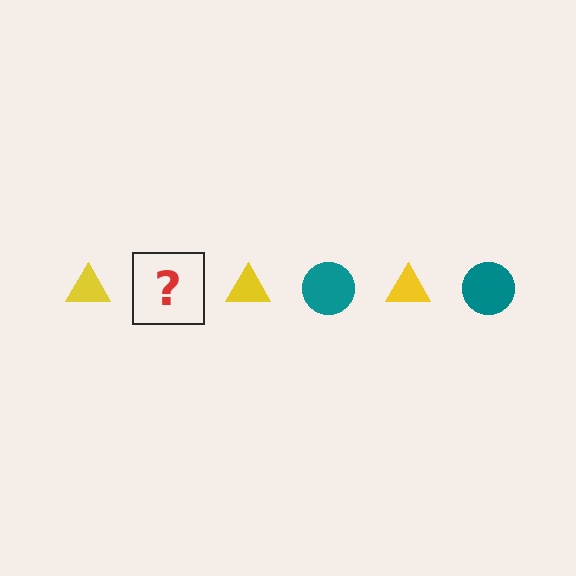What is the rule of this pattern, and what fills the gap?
The rule is that the pattern alternates between yellow triangle and teal circle. The gap should be filled with a teal circle.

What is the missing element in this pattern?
The missing element is a teal circle.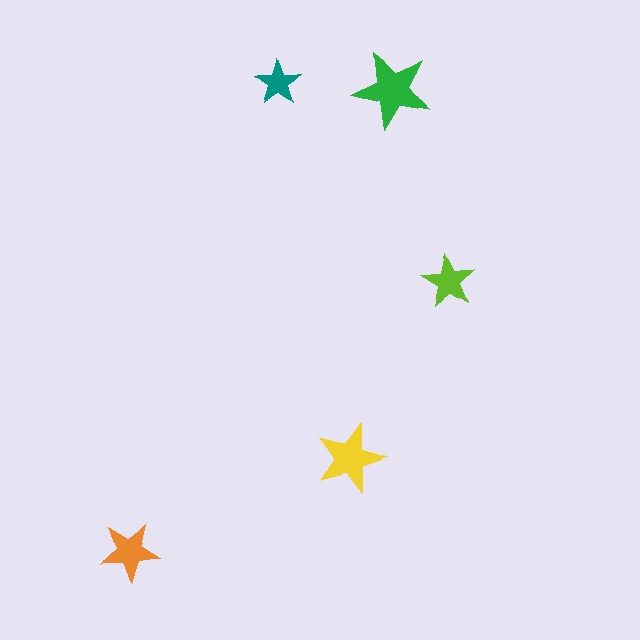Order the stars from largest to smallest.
the green one, the yellow one, the orange one, the lime one, the teal one.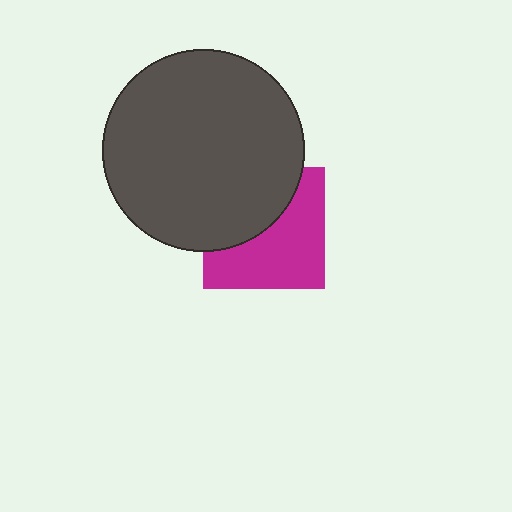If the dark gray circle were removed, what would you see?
You would see the complete magenta square.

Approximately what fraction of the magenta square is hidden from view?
Roughly 43% of the magenta square is hidden behind the dark gray circle.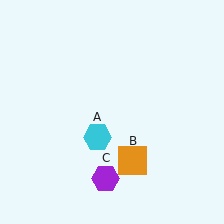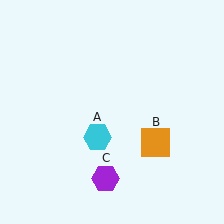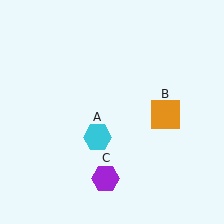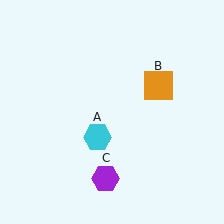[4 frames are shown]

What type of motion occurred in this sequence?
The orange square (object B) rotated counterclockwise around the center of the scene.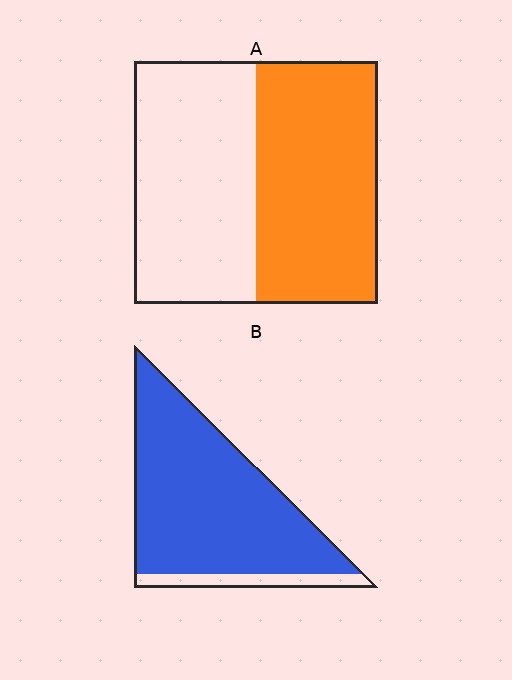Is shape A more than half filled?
Roughly half.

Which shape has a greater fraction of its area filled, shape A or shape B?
Shape B.